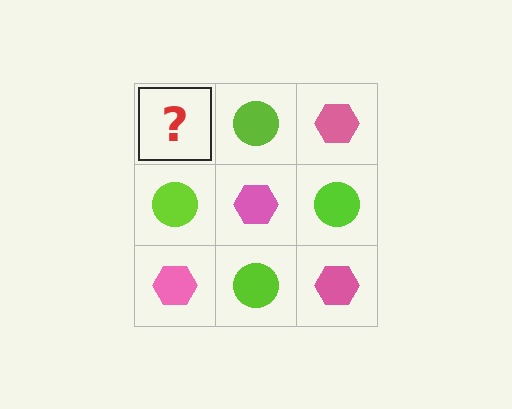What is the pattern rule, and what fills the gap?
The rule is that it alternates pink hexagon and lime circle in a checkerboard pattern. The gap should be filled with a pink hexagon.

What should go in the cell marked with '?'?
The missing cell should contain a pink hexagon.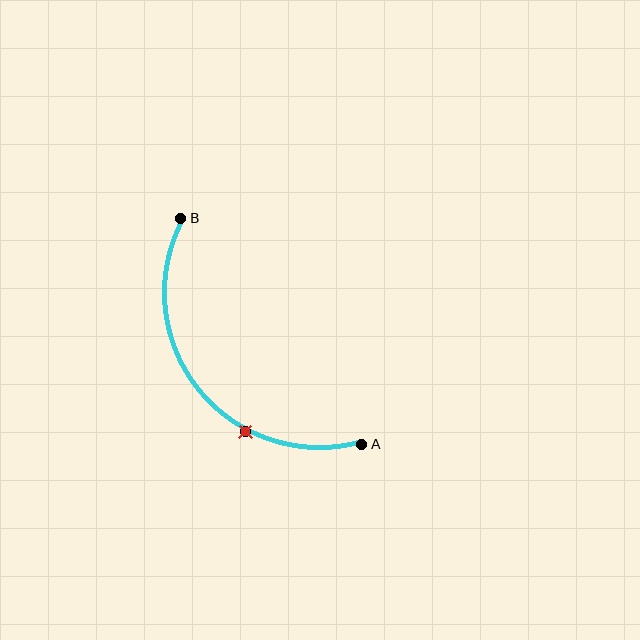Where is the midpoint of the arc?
The arc midpoint is the point on the curve farthest from the straight line joining A and B. It sits below and to the left of that line.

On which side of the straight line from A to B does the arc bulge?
The arc bulges below and to the left of the straight line connecting A and B.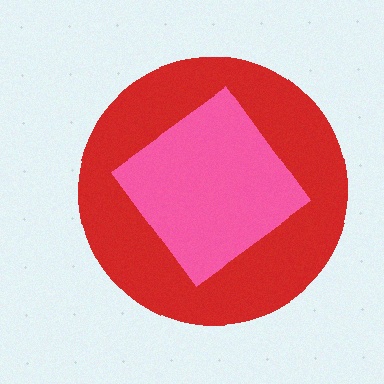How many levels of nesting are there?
2.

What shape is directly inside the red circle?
The pink diamond.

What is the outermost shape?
The red circle.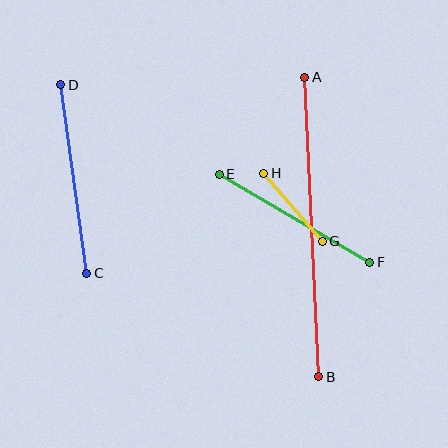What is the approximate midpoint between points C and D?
The midpoint is at approximately (74, 179) pixels.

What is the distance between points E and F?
The distance is approximately 175 pixels.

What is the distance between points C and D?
The distance is approximately 190 pixels.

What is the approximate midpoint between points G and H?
The midpoint is at approximately (293, 207) pixels.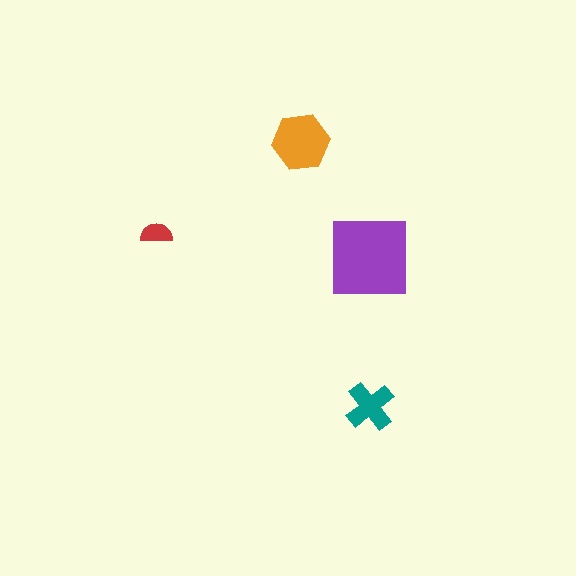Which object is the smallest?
The red semicircle.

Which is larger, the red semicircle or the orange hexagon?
The orange hexagon.